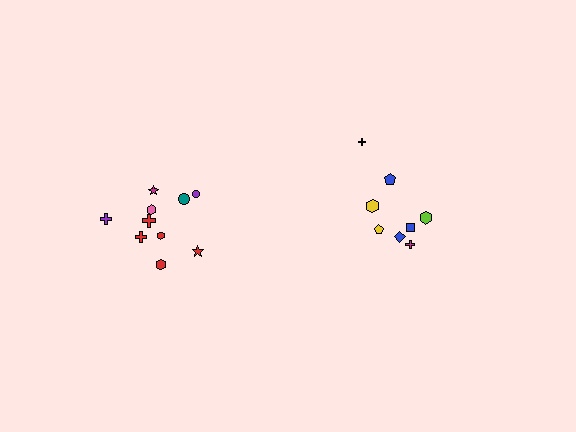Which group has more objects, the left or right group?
The left group.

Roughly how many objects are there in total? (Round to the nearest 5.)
Roughly 20 objects in total.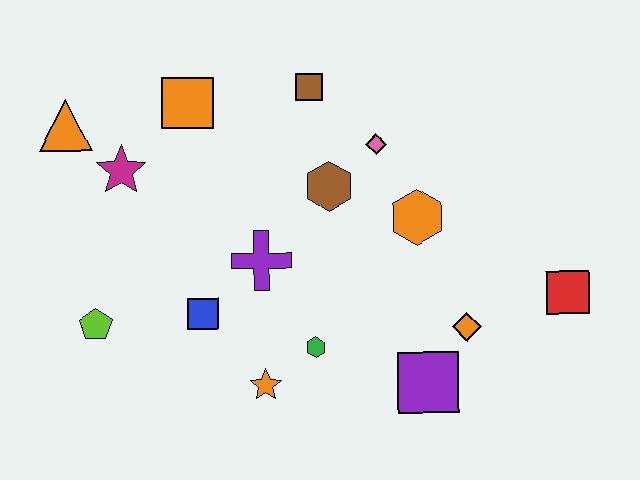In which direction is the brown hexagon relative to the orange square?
The brown hexagon is to the right of the orange square.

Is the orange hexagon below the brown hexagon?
Yes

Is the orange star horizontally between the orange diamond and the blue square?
Yes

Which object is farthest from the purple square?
The orange triangle is farthest from the purple square.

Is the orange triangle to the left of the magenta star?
Yes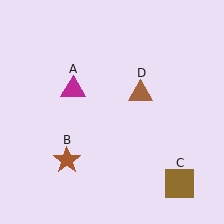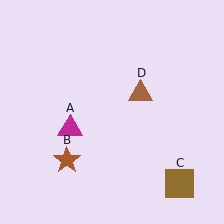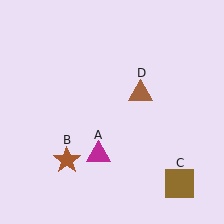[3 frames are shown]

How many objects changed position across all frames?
1 object changed position: magenta triangle (object A).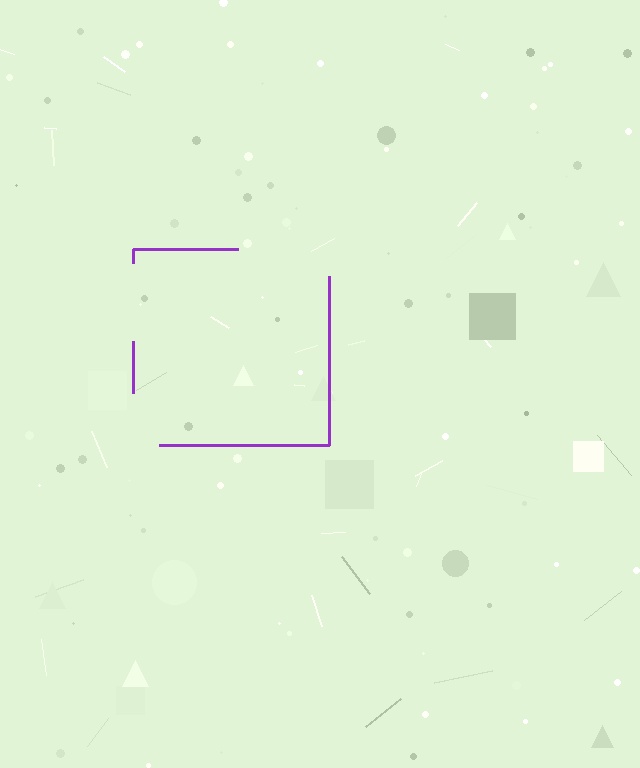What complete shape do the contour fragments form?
The contour fragments form a square.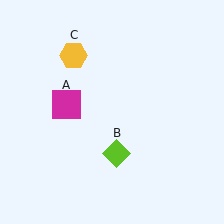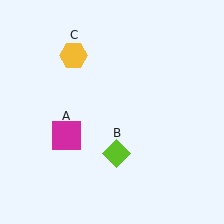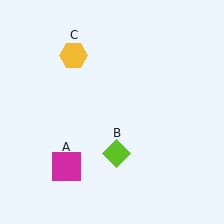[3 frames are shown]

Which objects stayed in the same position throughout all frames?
Lime diamond (object B) and yellow hexagon (object C) remained stationary.